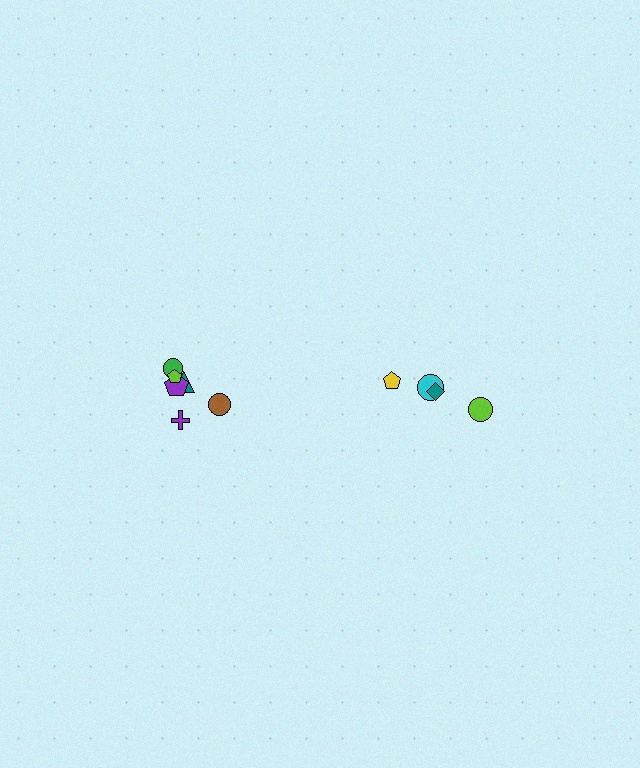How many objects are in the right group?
There are 4 objects.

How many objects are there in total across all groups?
There are 10 objects.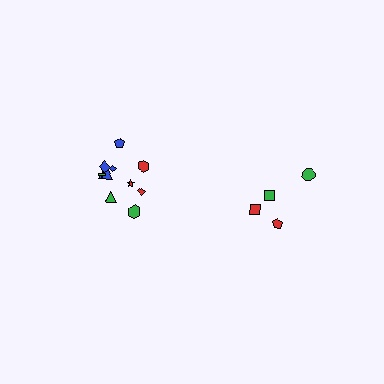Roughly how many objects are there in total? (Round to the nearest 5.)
Roughly 15 objects in total.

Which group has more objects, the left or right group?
The left group.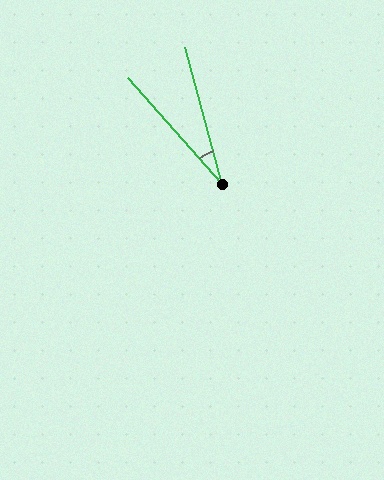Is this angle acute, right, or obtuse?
It is acute.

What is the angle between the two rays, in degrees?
Approximately 26 degrees.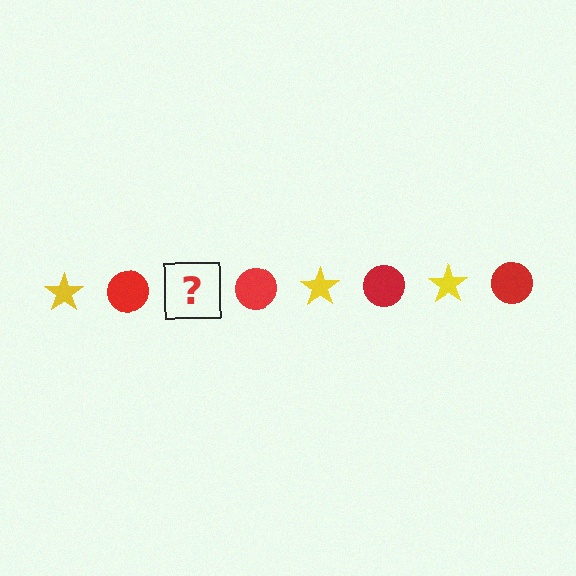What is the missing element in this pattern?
The missing element is a yellow star.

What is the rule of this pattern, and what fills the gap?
The rule is that the pattern alternates between yellow star and red circle. The gap should be filled with a yellow star.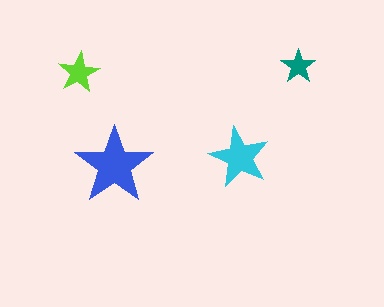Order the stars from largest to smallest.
the blue one, the cyan one, the lime one, the teal one.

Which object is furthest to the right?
The teal star is rightmost.